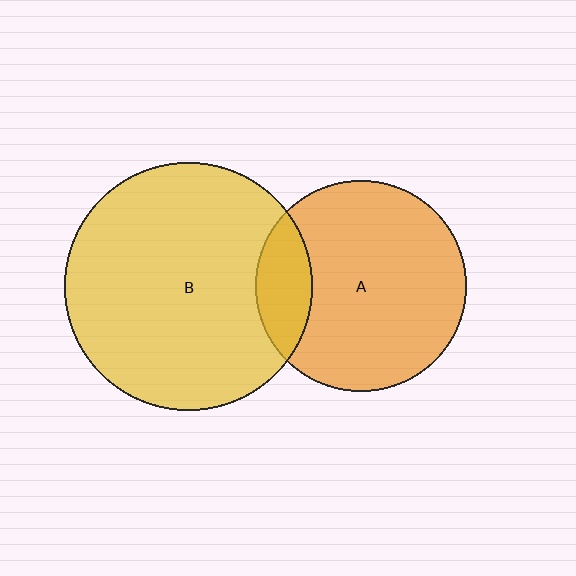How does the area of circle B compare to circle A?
Approximately 1.4 times.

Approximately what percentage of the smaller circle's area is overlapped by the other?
Approximately 15%.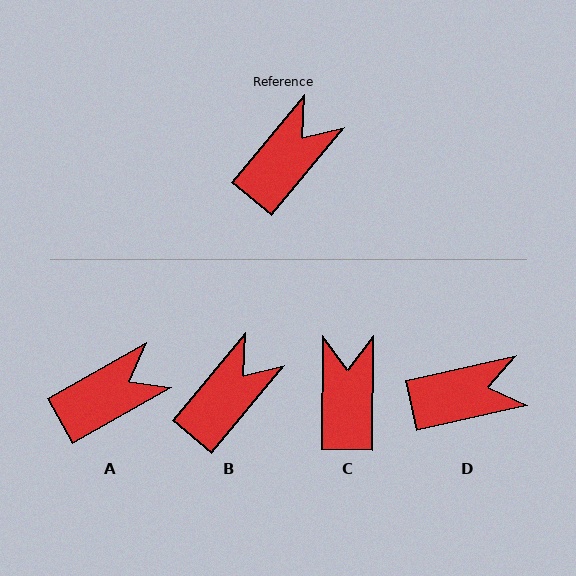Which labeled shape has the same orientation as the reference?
B.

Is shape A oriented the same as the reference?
No, it is off by about 21 degrees.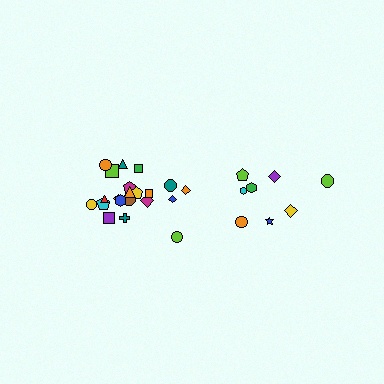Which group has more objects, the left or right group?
The left group.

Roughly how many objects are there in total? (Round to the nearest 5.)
Roughly 30 objects in total.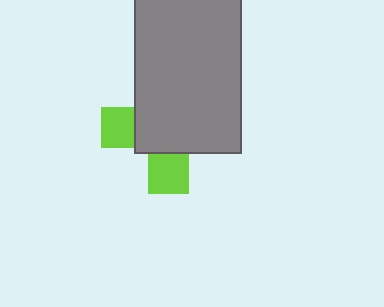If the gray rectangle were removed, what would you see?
You would see the complete lime cross.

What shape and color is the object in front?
The object in front is a gray rectangle.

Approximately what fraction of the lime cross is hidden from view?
Roughly 68% of the lime cross is hidden behind the gray rectangle.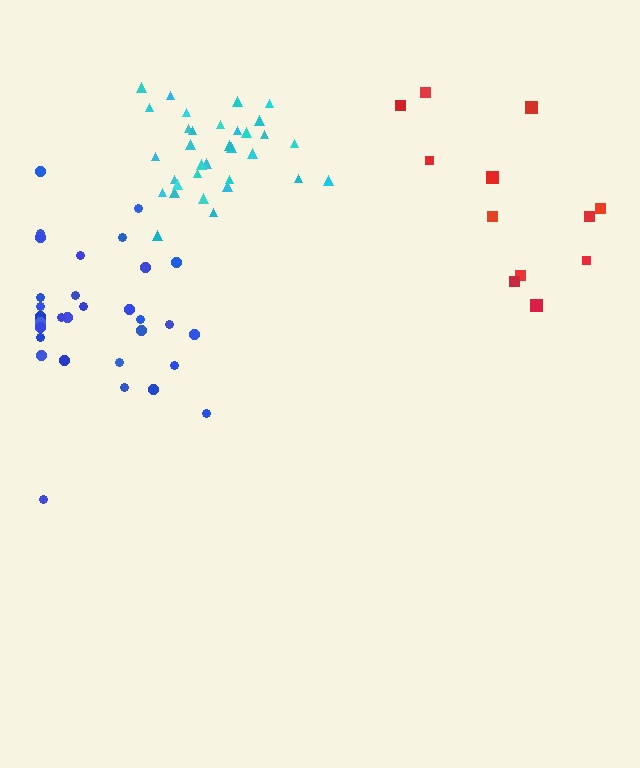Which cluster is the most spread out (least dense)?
Red.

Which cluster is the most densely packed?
Cyan.